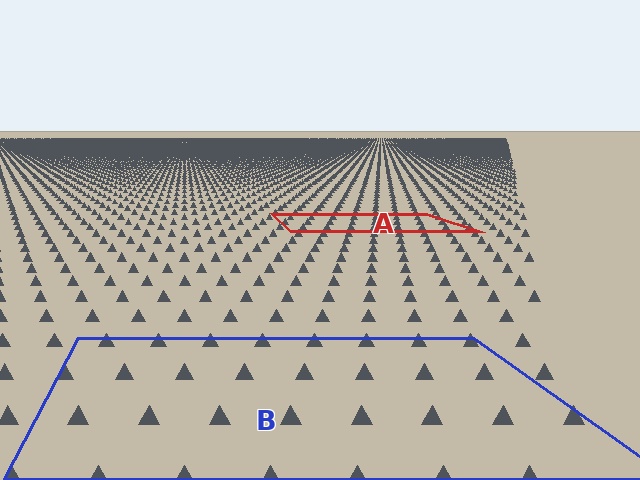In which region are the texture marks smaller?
The texture marks are smaller in region A, because it is farther away.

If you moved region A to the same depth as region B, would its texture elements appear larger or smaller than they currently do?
They would appear larger. At a closer depth, the same texture elements are projected at a bigger on-screen size.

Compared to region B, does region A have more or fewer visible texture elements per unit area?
Region A has more texture elements per unit area — they are packed more densely because it is farther away.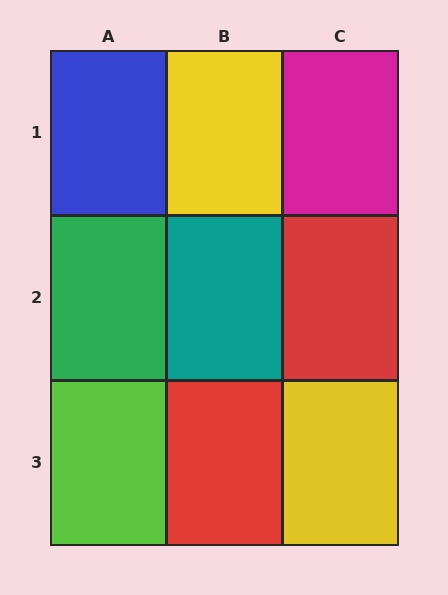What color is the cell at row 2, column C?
Red.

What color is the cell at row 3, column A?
Lime.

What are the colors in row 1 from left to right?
Blue, yellow, magenta.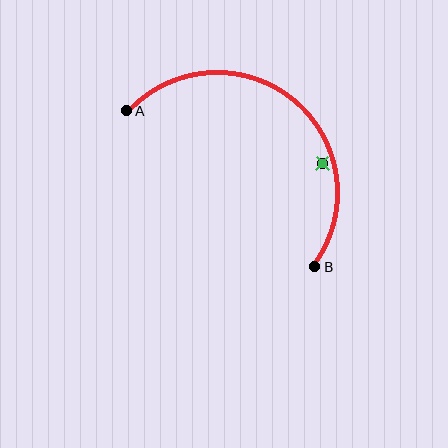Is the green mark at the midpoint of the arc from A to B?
No — the green mark does not lie on the arc at all. It sits slightly inside the curve.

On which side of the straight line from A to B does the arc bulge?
The arc bulges above and to the right of the straight line connecting A and B.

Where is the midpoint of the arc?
The arc midpoint is the point on the curve farthest from the straight line joining A and B. It sits above and to the right of that line.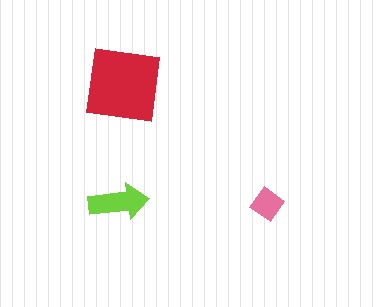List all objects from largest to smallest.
The red square, the lime arrow, the pink diamond.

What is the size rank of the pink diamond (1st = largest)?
3rd.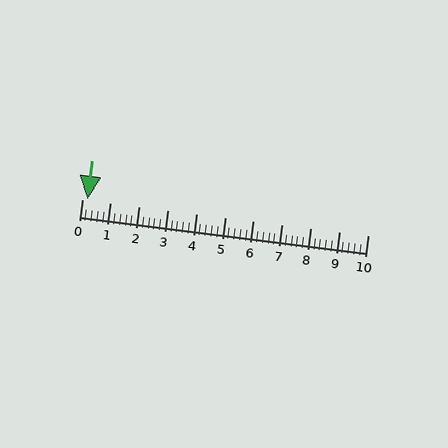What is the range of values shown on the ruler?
The ruler shows values from 0 to 10.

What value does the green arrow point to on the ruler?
The green arrow points to approximately 0.2.